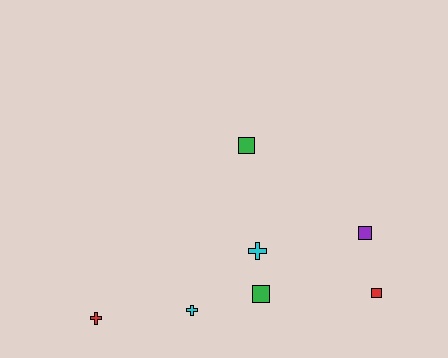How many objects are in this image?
There are 7 objects.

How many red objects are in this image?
There are 2 red objects.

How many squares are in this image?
There are 4 squares.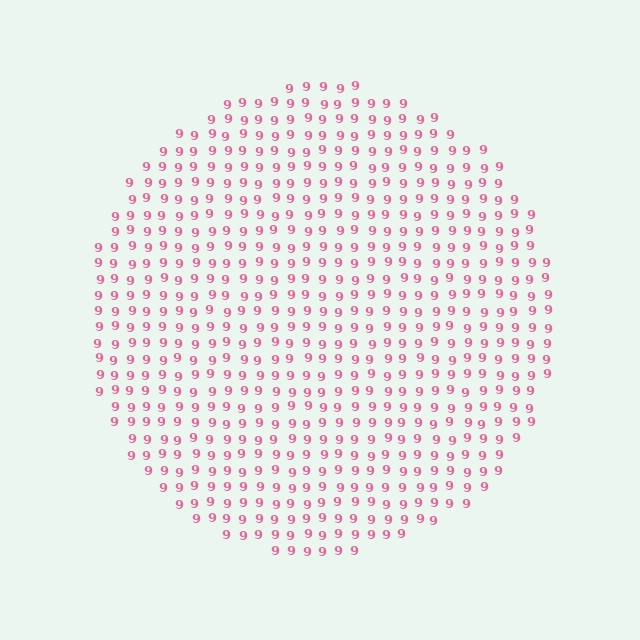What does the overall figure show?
The overall figure shows a circle.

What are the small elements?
The small elements are digit 9's.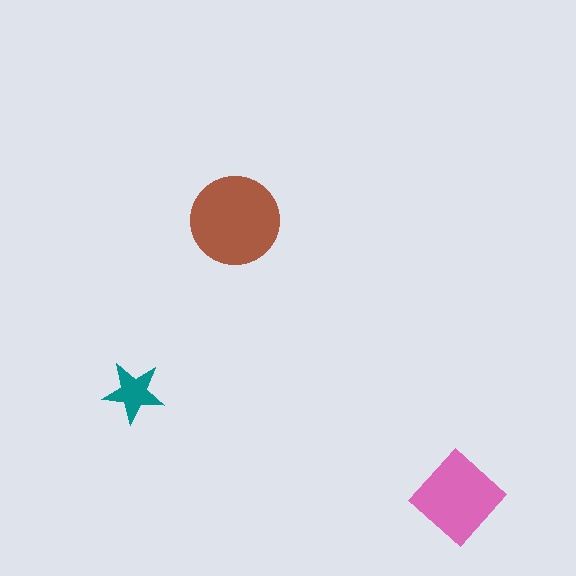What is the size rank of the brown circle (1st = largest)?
1st.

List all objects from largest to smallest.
The brown circle, the pink diamond, the teal star.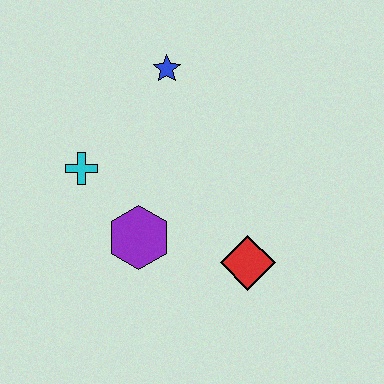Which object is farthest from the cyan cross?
The red diamond is farthest from the cyan cross.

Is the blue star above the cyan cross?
Yes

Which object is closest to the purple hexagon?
The cyan cross is closest to the purple hexagon.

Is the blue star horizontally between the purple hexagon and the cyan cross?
No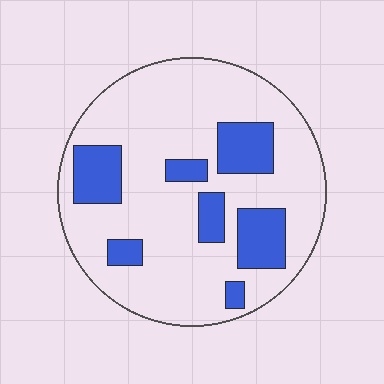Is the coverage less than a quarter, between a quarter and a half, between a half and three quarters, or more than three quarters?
Less than a quarter.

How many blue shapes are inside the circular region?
7.